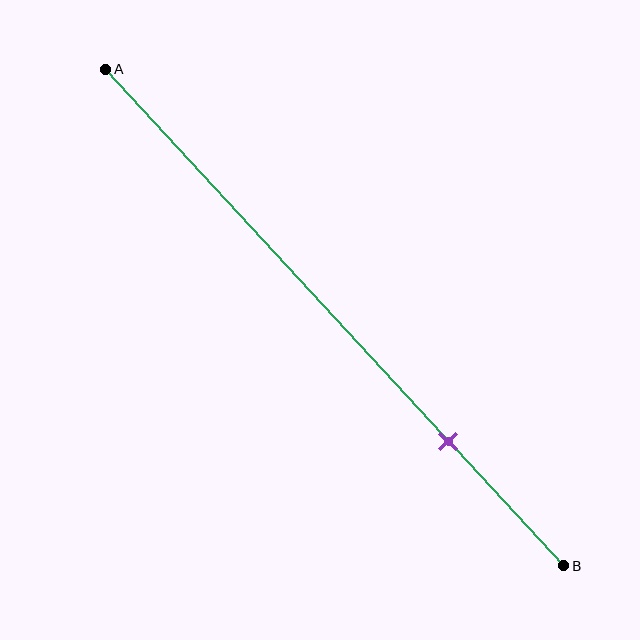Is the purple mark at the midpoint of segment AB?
No, the mark is at about 75% from A, not at the 50% midpoint.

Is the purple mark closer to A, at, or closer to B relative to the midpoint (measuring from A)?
The purple mark is closer to point B than the midpoint of segment AB.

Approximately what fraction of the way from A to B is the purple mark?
The purple mark is approximately 75% of the way from A to B.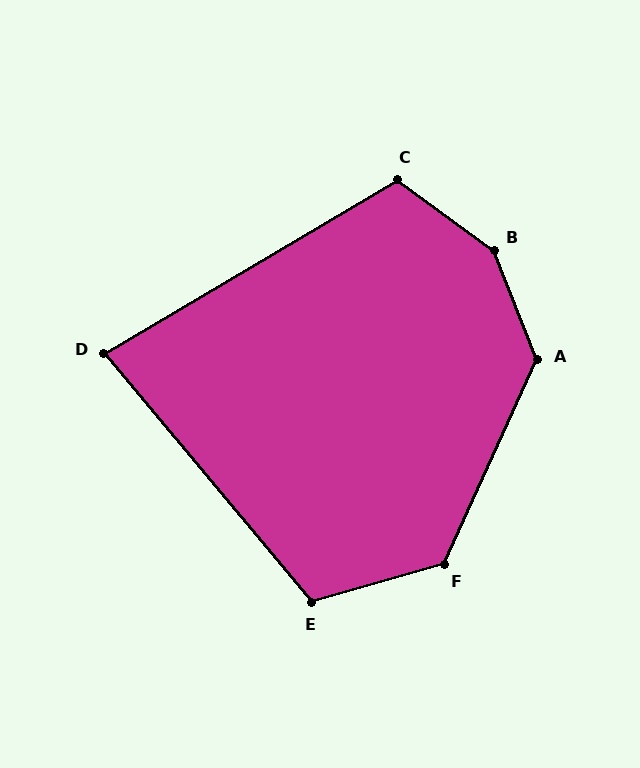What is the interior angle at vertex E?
Approximately 114 degrees (obtuse).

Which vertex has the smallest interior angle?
D, at approximately 81 degrees.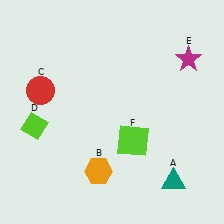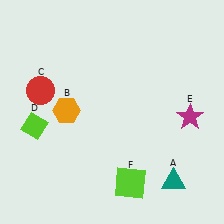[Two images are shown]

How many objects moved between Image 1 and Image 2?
3 objects moved between the two images.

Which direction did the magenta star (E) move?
The magenta star (E) moved down.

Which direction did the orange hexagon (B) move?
The orange hexagon (B) moved up.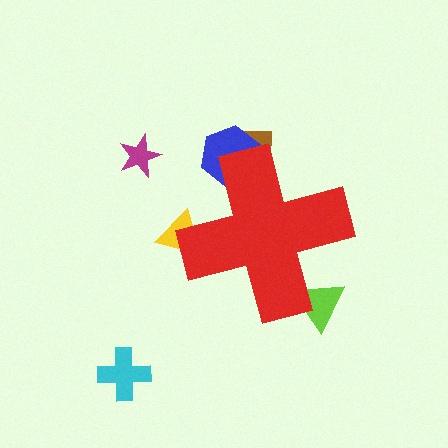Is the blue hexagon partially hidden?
Yes, the blue hexagon is partially hidden behind the red cross.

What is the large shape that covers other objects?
A red cross.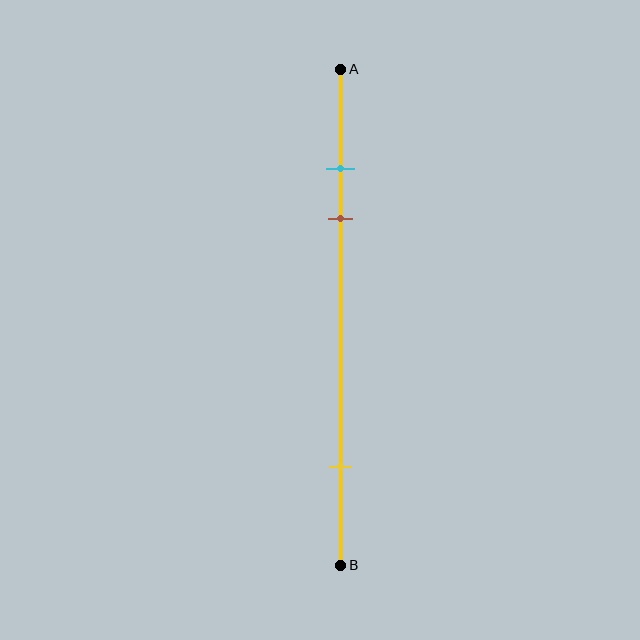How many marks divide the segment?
There are 3 marks dividing the segment.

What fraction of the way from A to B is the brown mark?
The brown mark is approximately 30% (0.3) of the way from A to B.